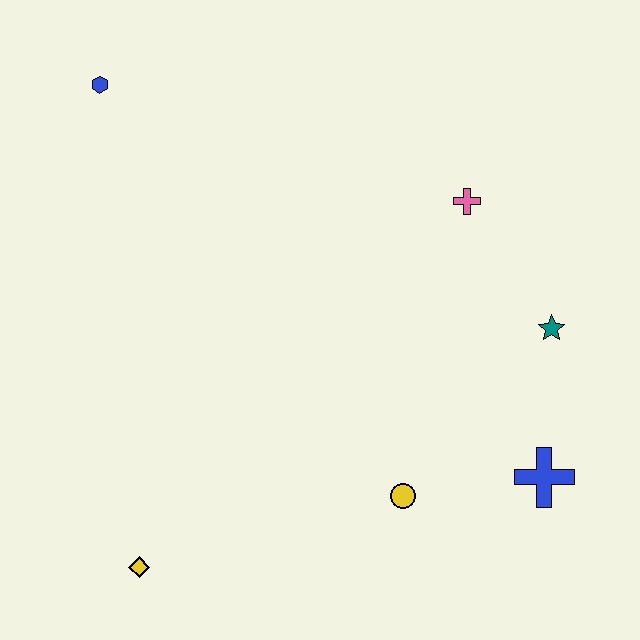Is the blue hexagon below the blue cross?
No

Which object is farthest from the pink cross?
The yellow diamond is farthest from the pink cross.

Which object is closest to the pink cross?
The teal star is closest to the pink cross.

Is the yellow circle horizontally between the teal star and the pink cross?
No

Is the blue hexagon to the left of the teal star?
Yes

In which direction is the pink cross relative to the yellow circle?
The pink cross is above the yellow circle.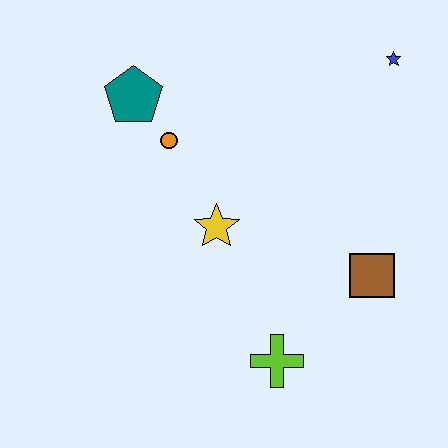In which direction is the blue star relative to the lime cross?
The blue star is above the lime cross.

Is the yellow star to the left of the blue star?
Yes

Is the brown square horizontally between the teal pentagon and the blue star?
Yes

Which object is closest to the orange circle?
The teal pentagon is closest to the orange circle.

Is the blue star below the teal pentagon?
No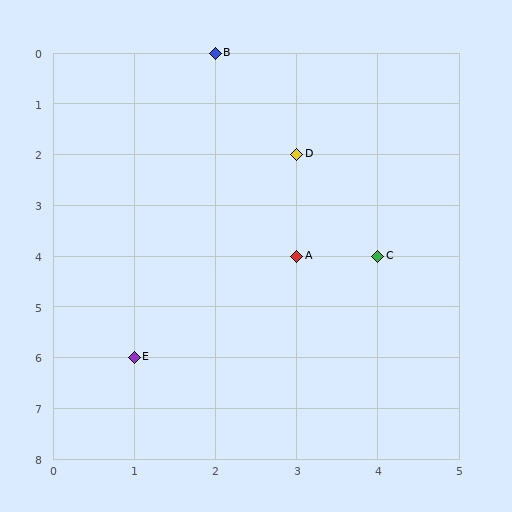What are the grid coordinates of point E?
Point E is at grid coordinates (1, 6).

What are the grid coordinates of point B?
Point B is at grid coordinates (2, 0).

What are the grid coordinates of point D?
Point D is at grid coordinates (3, 2).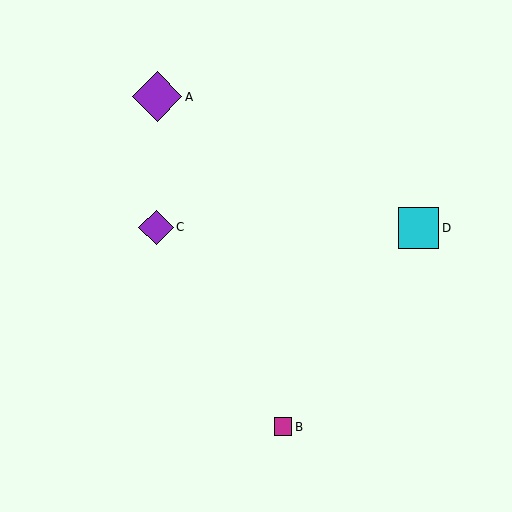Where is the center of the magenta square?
The center of the magenta square is at (283, 427).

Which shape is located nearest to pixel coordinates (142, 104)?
The purple diamond (labeled A) at (157, 97) is nearest to that location.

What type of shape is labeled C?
Shape C is a purple diamond.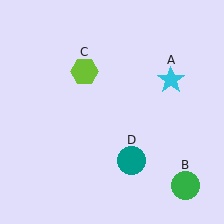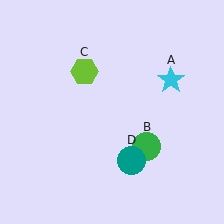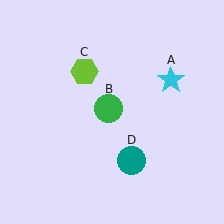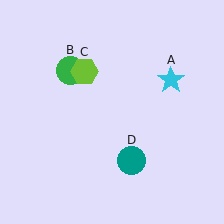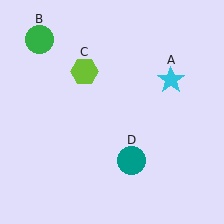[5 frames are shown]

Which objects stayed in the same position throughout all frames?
Cyan star (object A) and lime hexagon (object C) and teal circle (object D) remained stationary.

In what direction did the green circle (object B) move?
The green circle (object B) moved up and to the left.